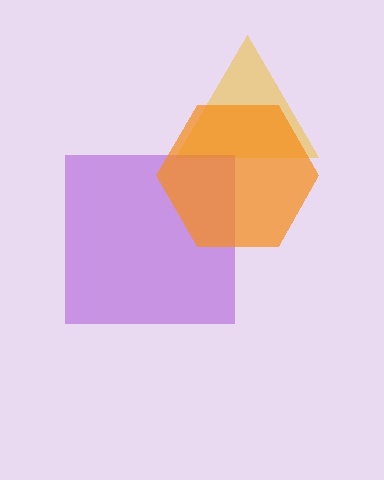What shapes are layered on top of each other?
The layered shapes are: a yellow triangle, a purple square, an orange hexagon.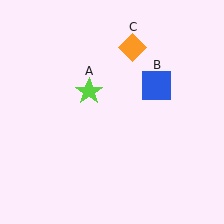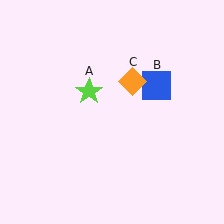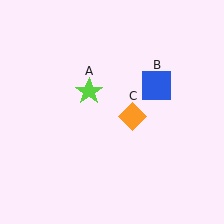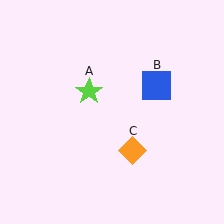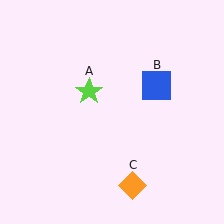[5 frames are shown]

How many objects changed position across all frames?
1 object changed position: orange diamond (object C).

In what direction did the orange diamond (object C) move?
The orange diamond (object C) moved down.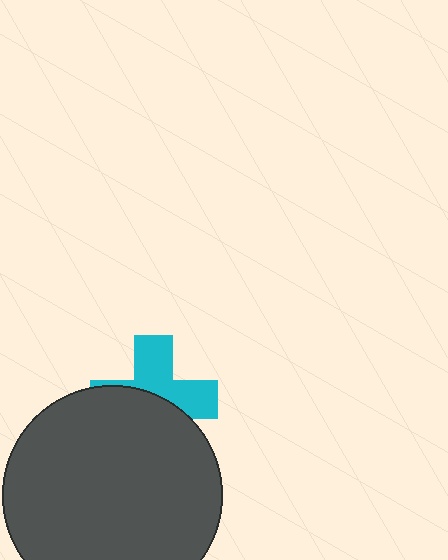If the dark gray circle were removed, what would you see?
You would see the complete cyan cross.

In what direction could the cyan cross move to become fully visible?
The cyan cross could move up. That would shift it out from behind the dark gray circle entirely.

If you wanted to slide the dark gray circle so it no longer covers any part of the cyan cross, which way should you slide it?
Slide it down — that is the most direct way to separate the two shapes.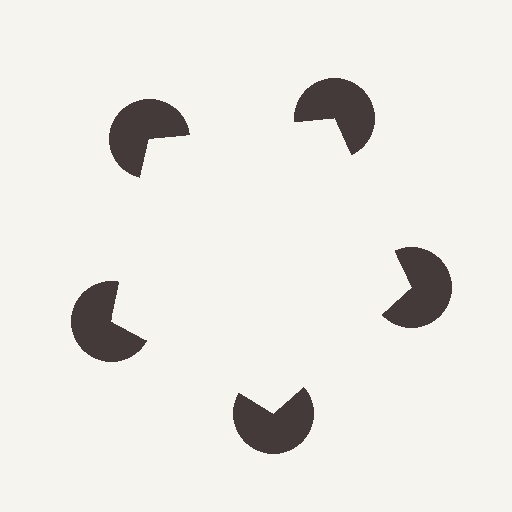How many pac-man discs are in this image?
There are 5 — one at each vertex of the illusory pentagon.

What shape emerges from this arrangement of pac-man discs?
An illusory pentagon — its edges are inferred from the aligned wedge cuts in the pac-man discs, not physically drawn.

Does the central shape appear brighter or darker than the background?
It typically appears slightly brighter than the background, even though no actual brightness change is drawn.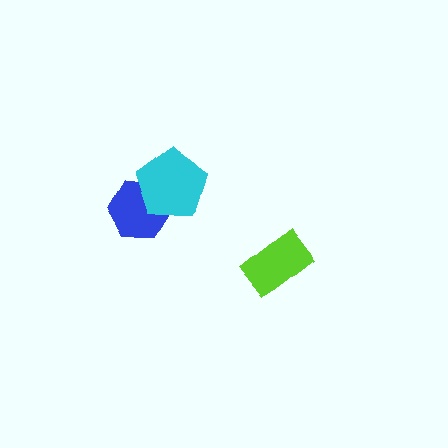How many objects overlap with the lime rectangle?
0 objects overlap with the lime rectangle.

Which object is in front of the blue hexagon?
The cyan pentagon is in front of the blue hexagon.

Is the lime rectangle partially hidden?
No, no other shape covers it.